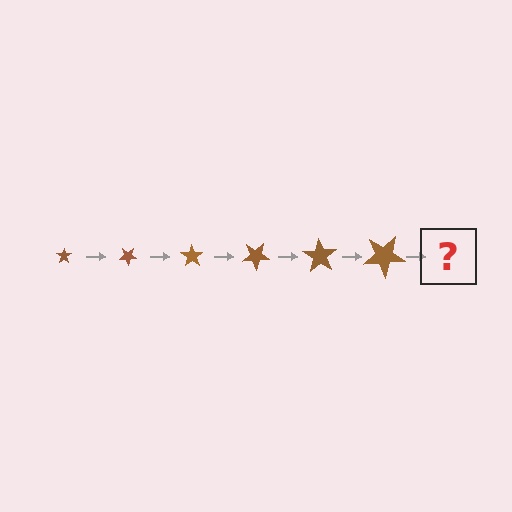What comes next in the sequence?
The next element should be a star, larger than the previous one and rotated 210 degrees from the start.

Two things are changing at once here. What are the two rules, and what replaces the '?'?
The two rules are that the star grows larger each step and it rotates 35 degrees each step. The '?' should be a star, larger than the previous one and rotated 210 degrees from the start.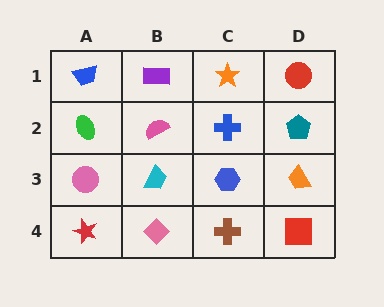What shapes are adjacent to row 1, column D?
A teal pentagon (row 2, column D), an orange star (row 1, column C).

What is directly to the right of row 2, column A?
A pink semicircle.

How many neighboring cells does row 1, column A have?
2.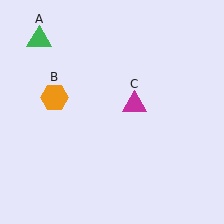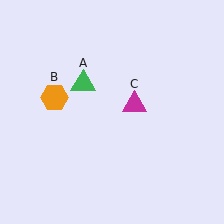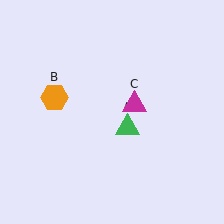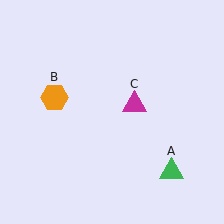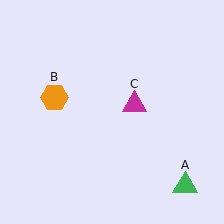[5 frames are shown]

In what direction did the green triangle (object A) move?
The green triangle (object A) moved down and to the right.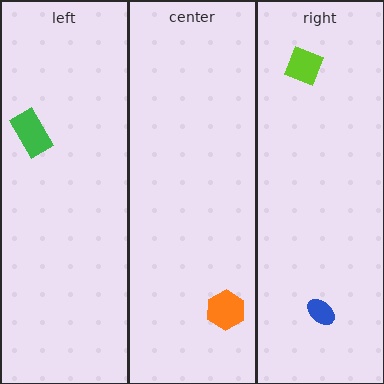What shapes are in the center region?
The orange hexagon.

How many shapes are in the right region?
2.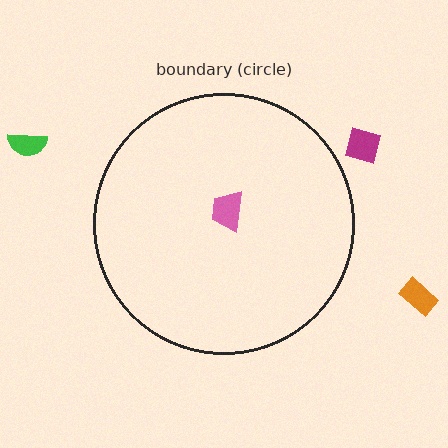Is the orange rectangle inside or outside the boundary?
Outside.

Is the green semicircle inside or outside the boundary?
Outside.